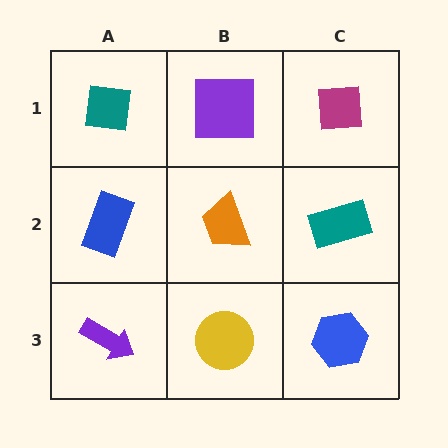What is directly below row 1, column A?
A blue rectangle.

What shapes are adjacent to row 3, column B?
An orange trapezoid (row 2, column B), a purple arrow (row 3, column A), a blue hexagon (row 3, column C).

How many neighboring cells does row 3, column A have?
2.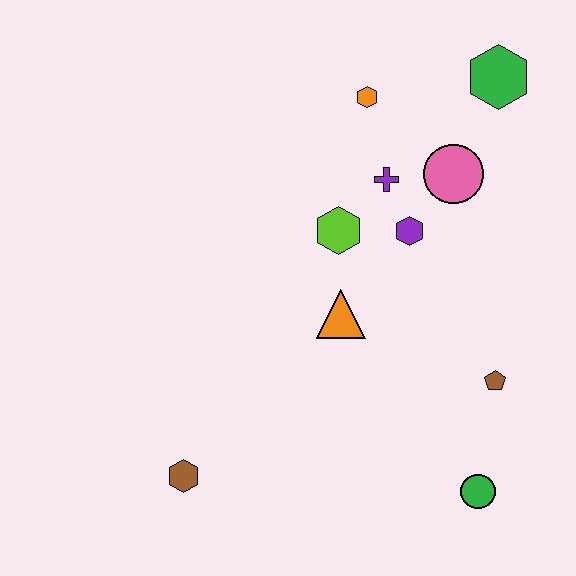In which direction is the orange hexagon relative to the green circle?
The orange hexagon is above the green circle.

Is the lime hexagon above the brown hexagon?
Yes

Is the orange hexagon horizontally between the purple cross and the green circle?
No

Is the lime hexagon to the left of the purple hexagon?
Yes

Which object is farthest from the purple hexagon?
The brown hexagon is farthest from the purple hexagon.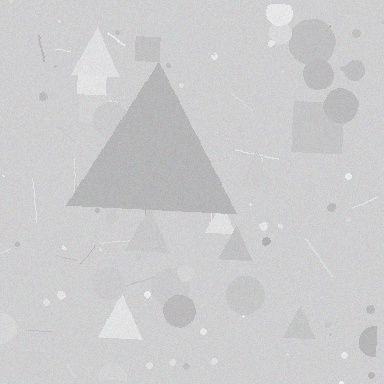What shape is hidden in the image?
A triangle is hidden in the image.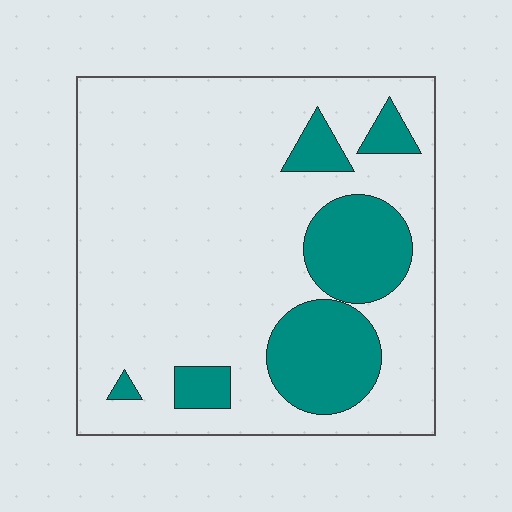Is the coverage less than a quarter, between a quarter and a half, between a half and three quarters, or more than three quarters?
Less than a quarter.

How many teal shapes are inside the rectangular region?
6.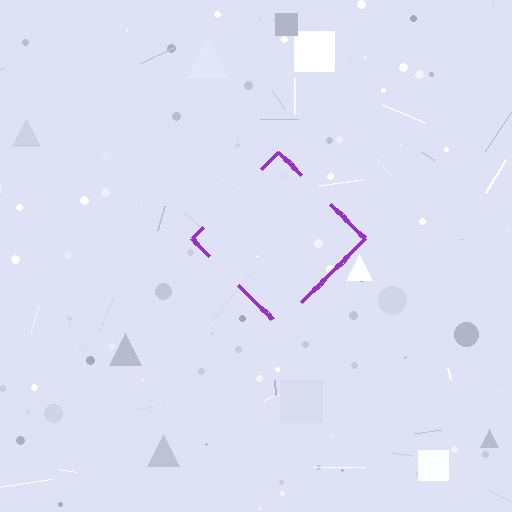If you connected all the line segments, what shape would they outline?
They would outline a diamond.